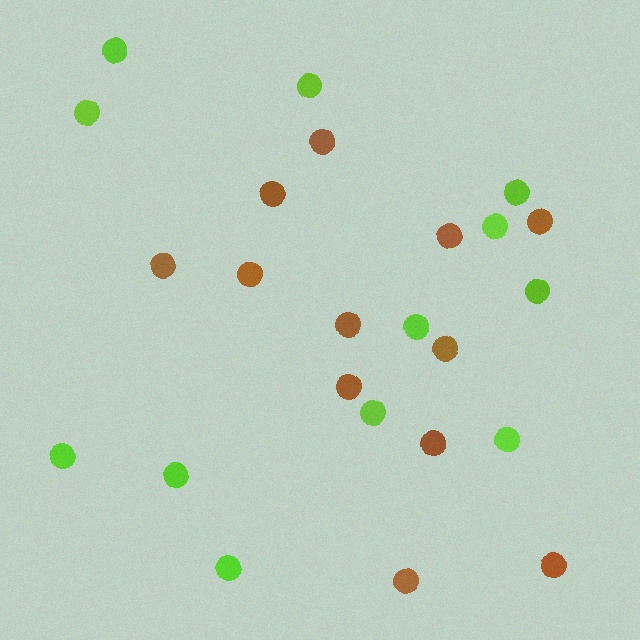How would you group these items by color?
There are 2 groups: one group of brown circles (12) and one group of lime circles (12).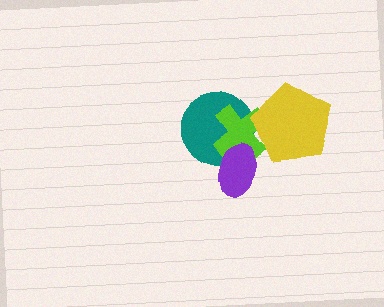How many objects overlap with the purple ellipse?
2 objects overlap with the purple ellipse.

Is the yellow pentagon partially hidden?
No, no other shape covers it.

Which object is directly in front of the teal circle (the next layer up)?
The lime cross is directly in front of the teal circle.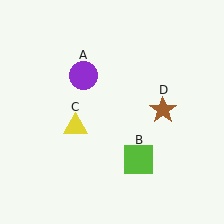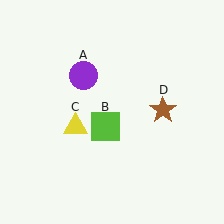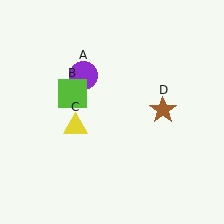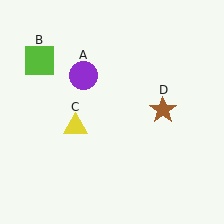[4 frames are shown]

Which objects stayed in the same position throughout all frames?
Purple circle (object A) and yellow triangle (object C) and brown star (object D) remained stationary.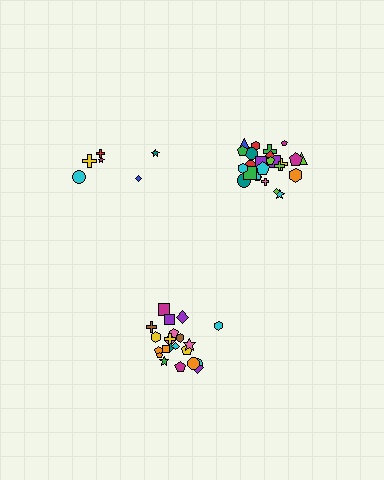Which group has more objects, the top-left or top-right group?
The top-right group.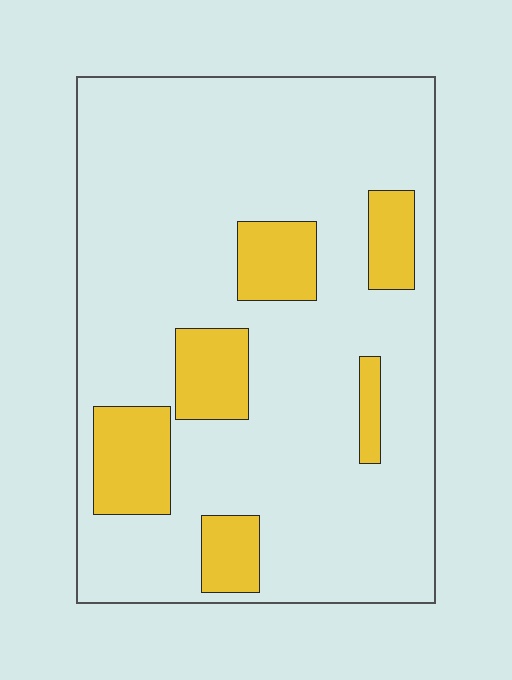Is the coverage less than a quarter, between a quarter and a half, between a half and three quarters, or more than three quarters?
Less than a quarter.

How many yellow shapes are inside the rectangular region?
6.